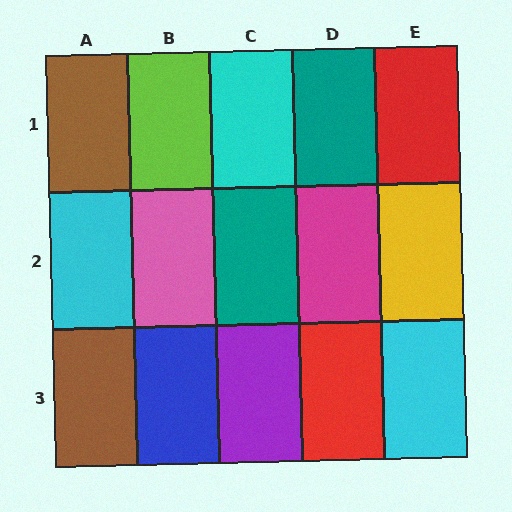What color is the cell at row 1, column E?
Red.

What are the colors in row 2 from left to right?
Cyan, pink, teal, magenta, yellow.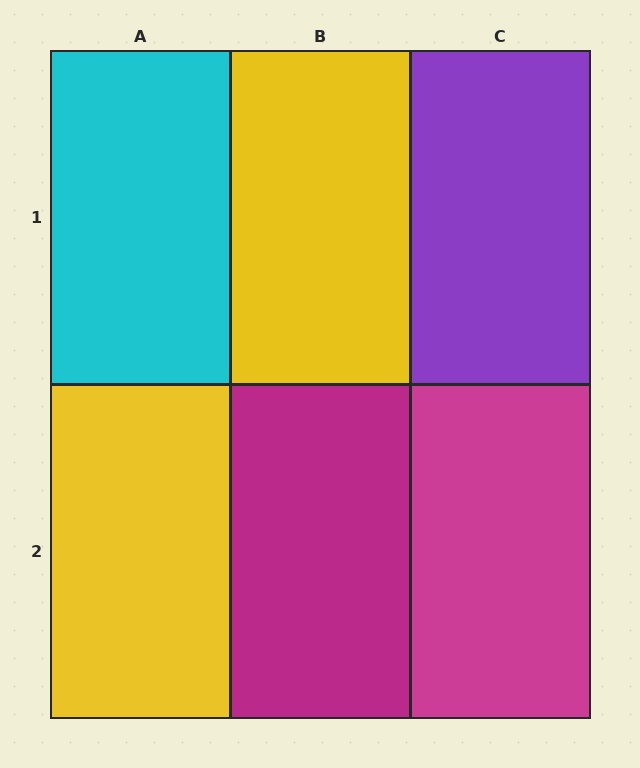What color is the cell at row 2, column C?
Magenta.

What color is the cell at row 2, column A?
Yellow.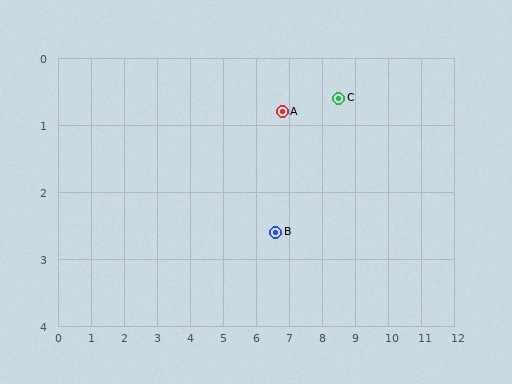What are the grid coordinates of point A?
Point A is at approximately (6.8, 0.8).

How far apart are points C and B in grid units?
Points C and B are about 2.8 grid units apart.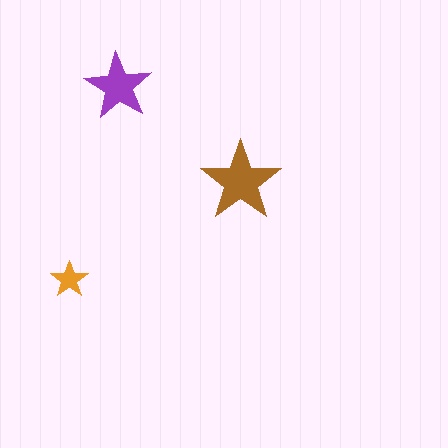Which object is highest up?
The purple star is topmost.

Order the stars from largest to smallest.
the brown one, the purple one, the orange one.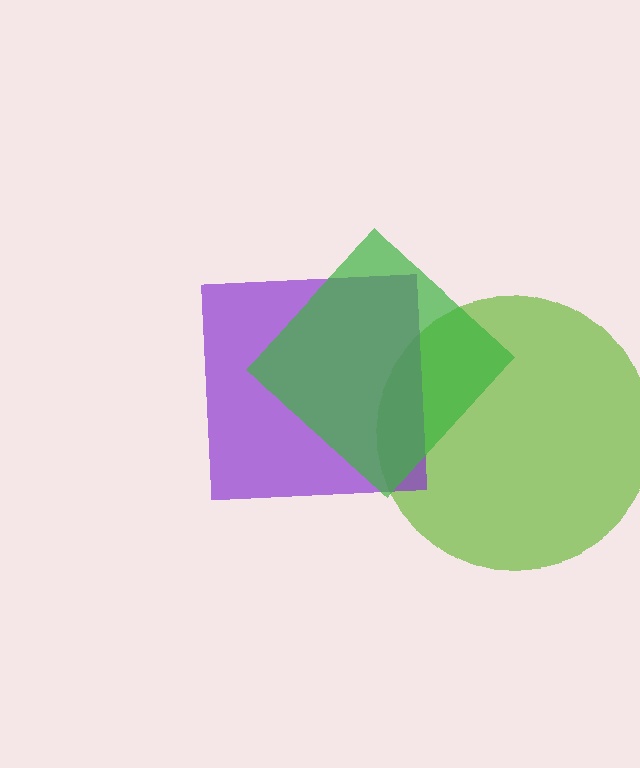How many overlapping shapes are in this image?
There are 3 overlapping shapes in the image.